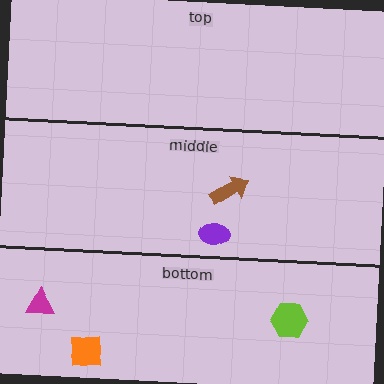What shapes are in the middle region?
The purple ellipse, the brown arrow.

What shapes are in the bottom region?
The lime hexagon, the orange square, the magenta triangle.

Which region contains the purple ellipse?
The middle region.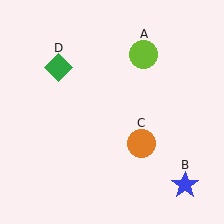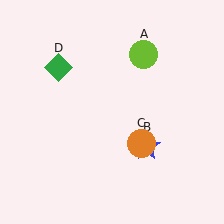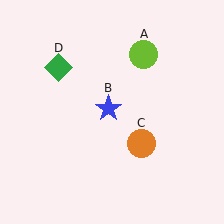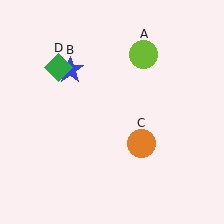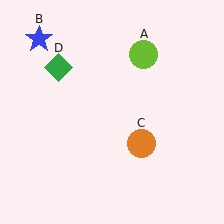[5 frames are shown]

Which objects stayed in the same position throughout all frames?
Lime circle (object A) and orange circle (object C) and green diamond (object D) remained stationary.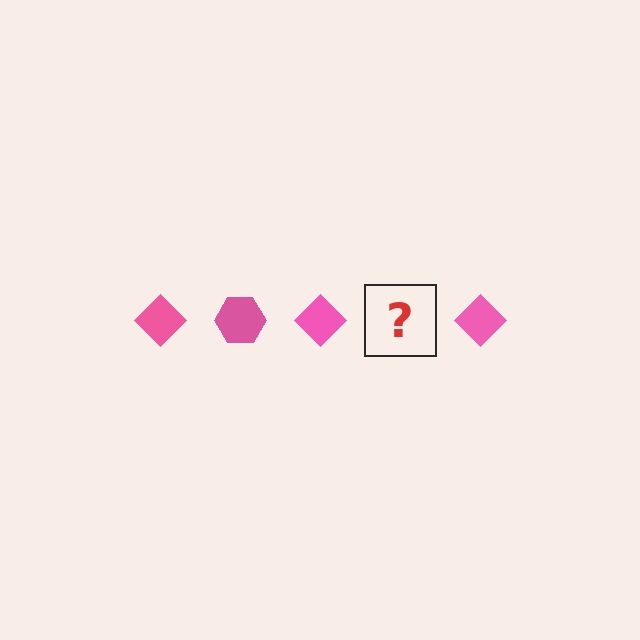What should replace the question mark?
The question mark should be replaced with a pink hexagon.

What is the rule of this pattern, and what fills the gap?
The rule is that the pattern cycles through diamond, hexagon shapes in pink. The gap should be filled with a pink hexagon.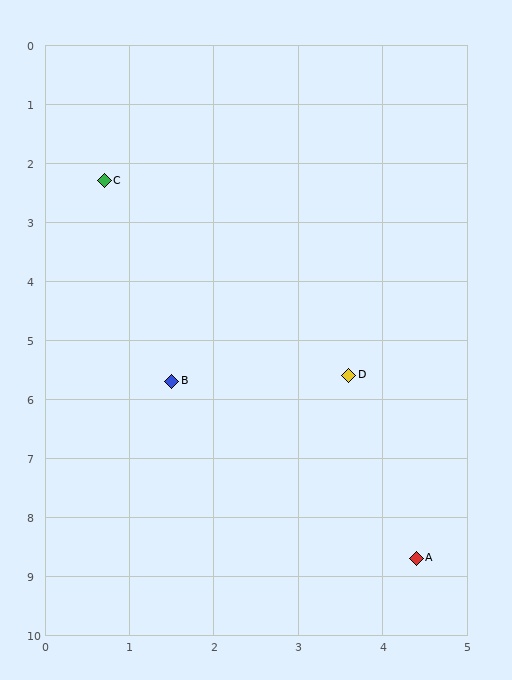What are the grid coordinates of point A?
Point A is at approximately (4.4, 8.7).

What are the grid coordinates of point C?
Point C is at approximately (0.7, 2.3).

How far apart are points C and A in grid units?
Points C and A are about 7.4 grid units apart.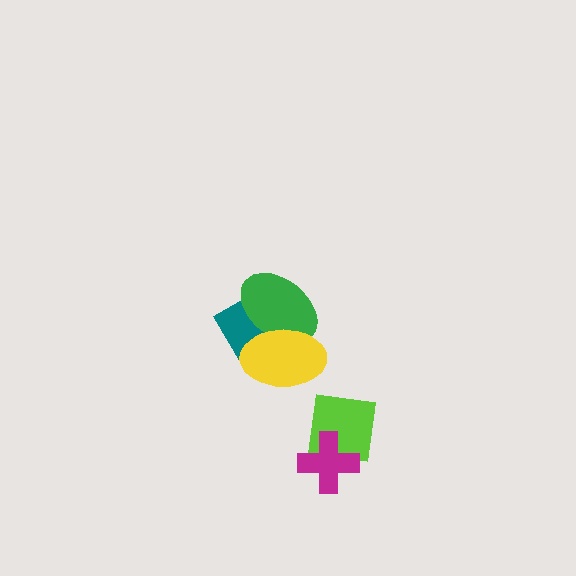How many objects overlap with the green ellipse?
2 objects overlap with the green ellipse.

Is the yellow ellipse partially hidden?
No, no other shape covers it.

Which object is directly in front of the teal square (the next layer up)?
The green ellipse is directly in front of the teal square.